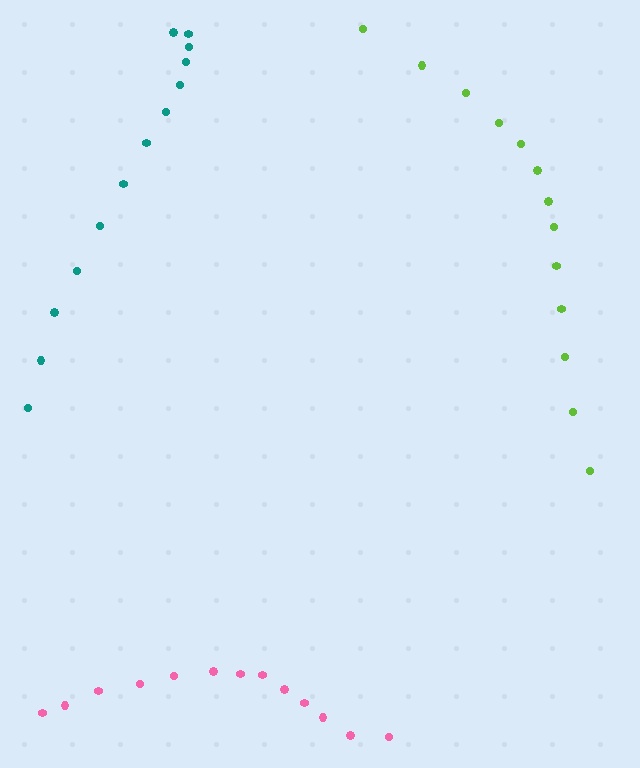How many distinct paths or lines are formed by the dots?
There are 3 distinct paths.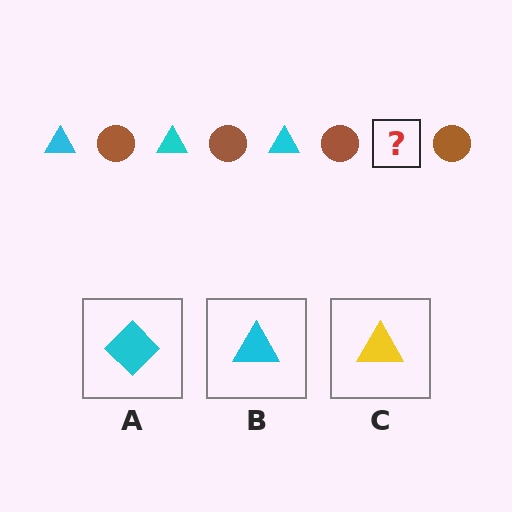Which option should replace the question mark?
Option B.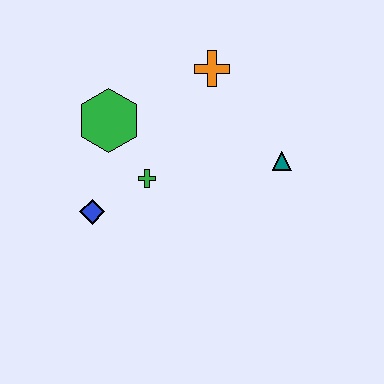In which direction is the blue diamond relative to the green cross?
The blue diamond is to the left of the green cross.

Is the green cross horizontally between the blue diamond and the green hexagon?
No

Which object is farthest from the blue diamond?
The teal triangle is farthest from the blue diamond.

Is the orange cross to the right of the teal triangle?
No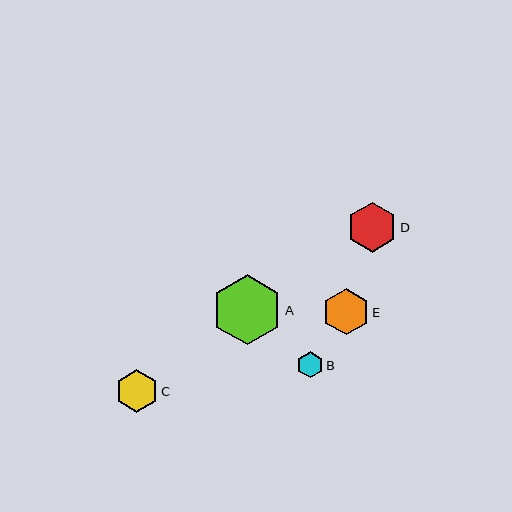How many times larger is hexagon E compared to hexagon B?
Hexagon E is approximately 1.8 times the size of hexagon B.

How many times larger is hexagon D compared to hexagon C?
Hexagon D is approximately 1.2 times the size of hexagon C.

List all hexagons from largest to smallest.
From largest to smallest: A, D, E, C, B.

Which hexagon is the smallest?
Hexagon B is the smallest with a size of approximately 26 pixels.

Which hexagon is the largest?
Hexagon A is the largest with a size of approximately 70 pixels.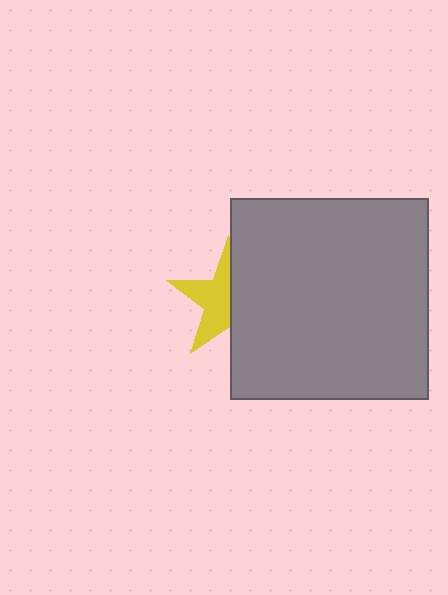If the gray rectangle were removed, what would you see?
You would see the complete yellow star.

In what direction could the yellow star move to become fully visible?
The yellow star could move left. That would shift it out from behind the gray rectangle entirely.